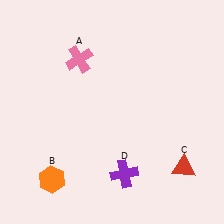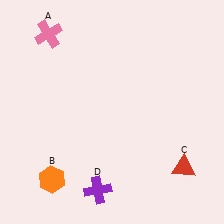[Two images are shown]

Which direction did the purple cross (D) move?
The purple cross (D) moved left.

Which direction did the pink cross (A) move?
The pink cross (A) moved left.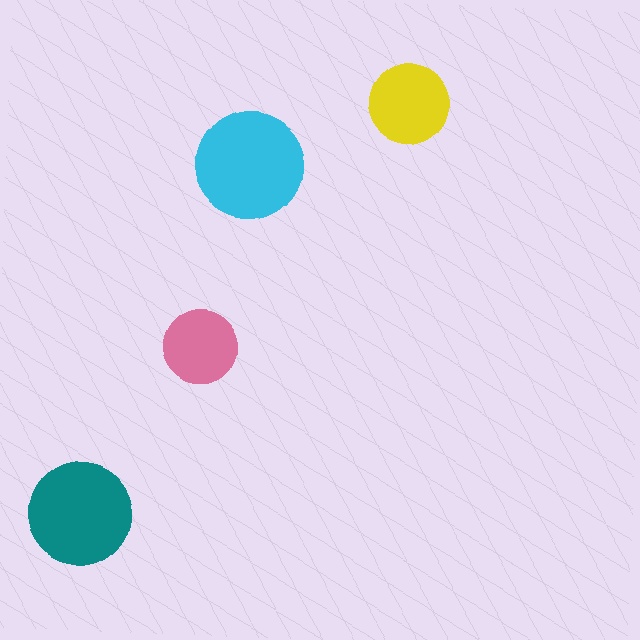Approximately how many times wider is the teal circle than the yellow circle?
About 1.5 times wider.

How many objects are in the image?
There are 4 objects in the image.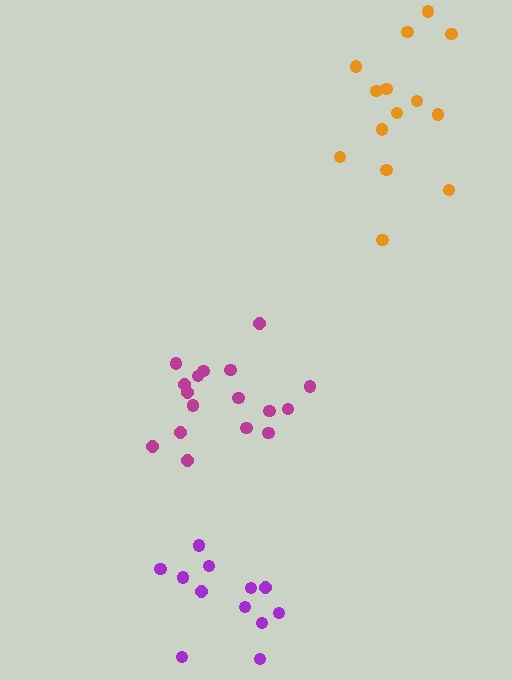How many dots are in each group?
Group 1: 17 dots, Group 2: 14 dots, Group 3: 12 dots (43 total).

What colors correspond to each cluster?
The clusters are colored: magenta, orange, purple.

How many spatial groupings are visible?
There are 3 spatial groupings.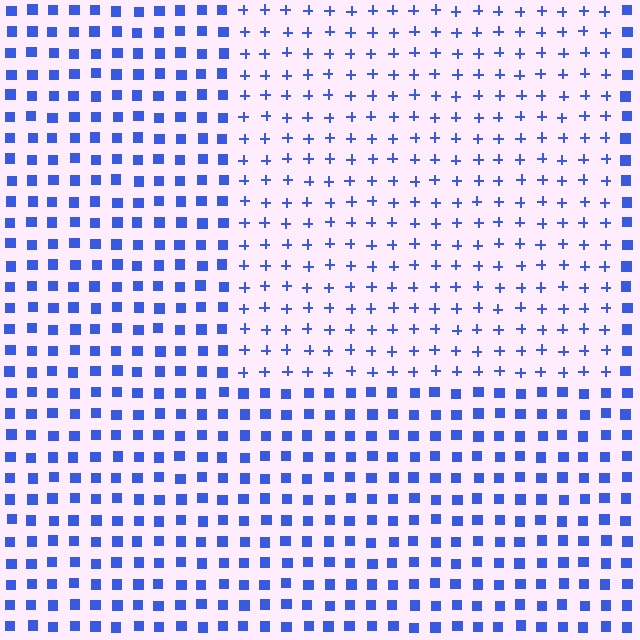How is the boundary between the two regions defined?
The boundary is defined by a change in element shape: plus signs inside vs. squares outside. All elements share the same color and spacing.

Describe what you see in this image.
The image is filled with small blue elements arranged in a uniform grid. A rectangle-shaped region contains plus signs, while the surrounding area contains squares. The boundary is defined purely by the change in element shape.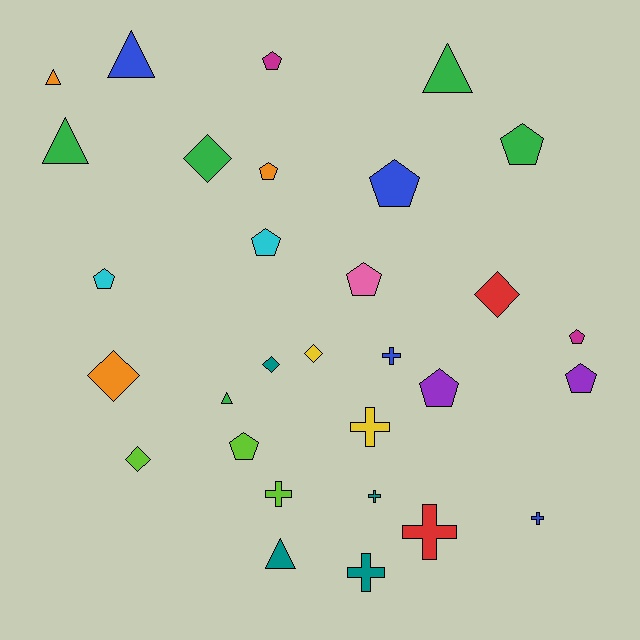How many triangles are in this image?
There are 6 triangles.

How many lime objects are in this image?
There are 3 lime objects.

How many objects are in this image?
There are 30 objects.